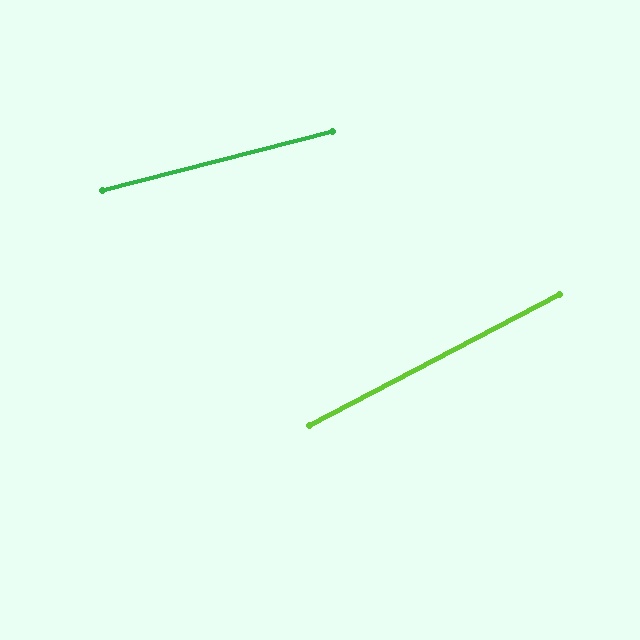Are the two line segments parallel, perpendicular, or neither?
Neither parallel nor perpendicular — they differ by about 13°.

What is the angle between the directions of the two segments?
Approximately 13 degrees.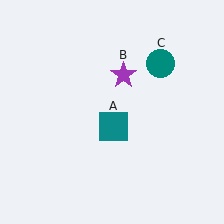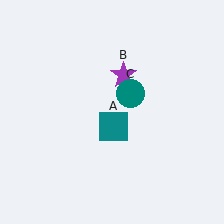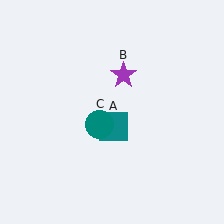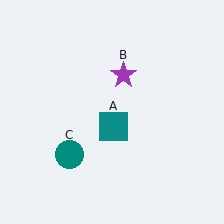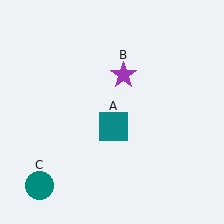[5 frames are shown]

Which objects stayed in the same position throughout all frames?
Teal square (object A) and purple star (object B) remained stationary.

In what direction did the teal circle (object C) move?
The teal circle (object C) moved down and to the left.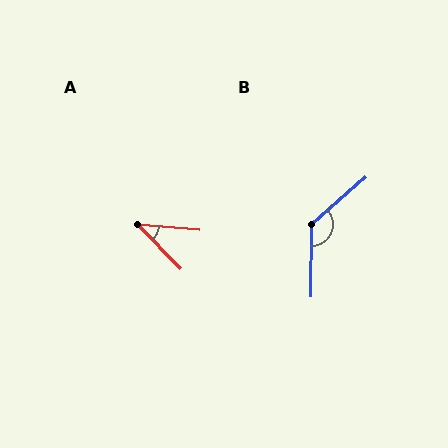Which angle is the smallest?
A, at approximately 41 degrees.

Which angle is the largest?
B, at approximately 132 degrees.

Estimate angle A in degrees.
Approximately 41 degrees.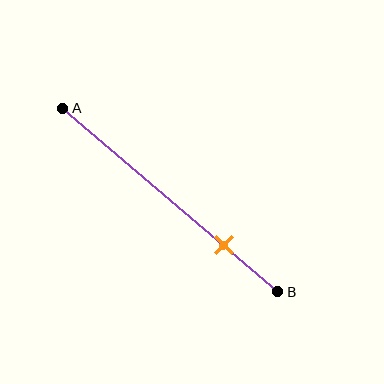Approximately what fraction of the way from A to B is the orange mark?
The orange mark is approximately 75% of the way from A to B.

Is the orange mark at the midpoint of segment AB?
No, the mark is at about 75% from A, not at the 50% midpoint.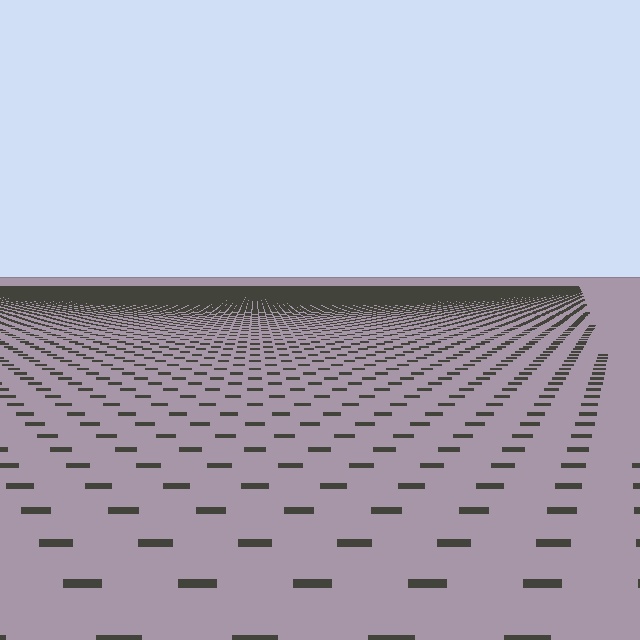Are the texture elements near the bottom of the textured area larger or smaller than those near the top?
Larger. Near the bottom, elements are closer to the viewer and appear at a bigger on-screen size.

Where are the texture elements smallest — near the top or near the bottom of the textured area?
Near the top.